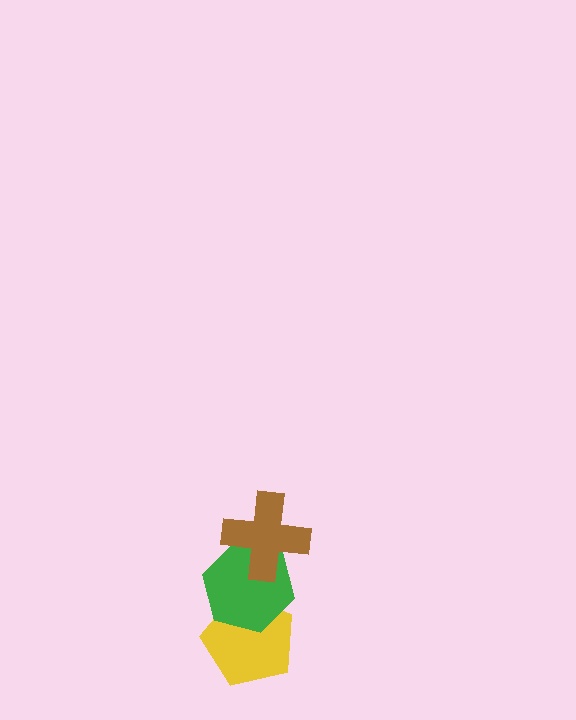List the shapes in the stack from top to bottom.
From top to bottom: the brown cross, the green hexagon, the yellow pentagon.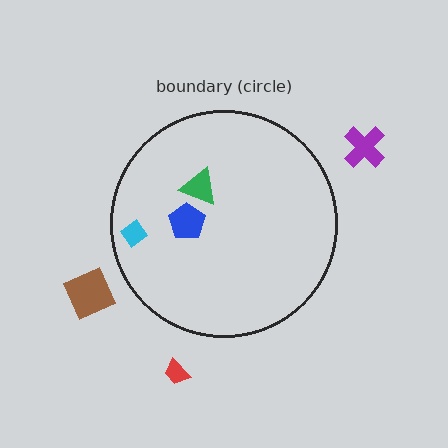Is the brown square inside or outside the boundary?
Outside.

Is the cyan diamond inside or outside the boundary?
Inside.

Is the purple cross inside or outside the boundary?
Outside.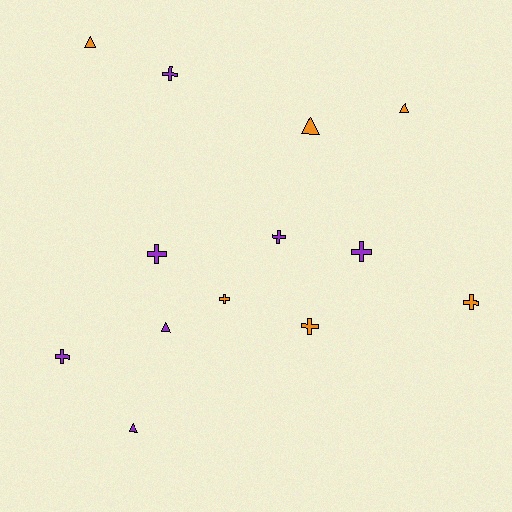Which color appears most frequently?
Purple, with 7 objects.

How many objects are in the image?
There are 13 objects.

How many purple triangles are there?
There are 2 purple triangles.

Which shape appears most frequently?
Cross, with 8 objects.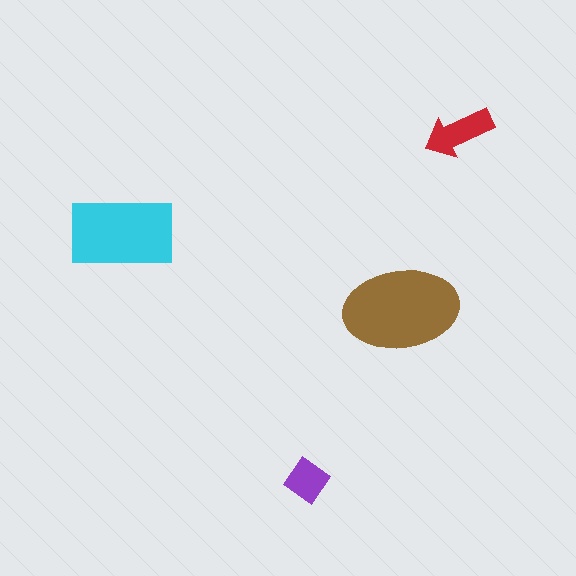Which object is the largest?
The brown ellipse.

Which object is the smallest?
The purple diamond.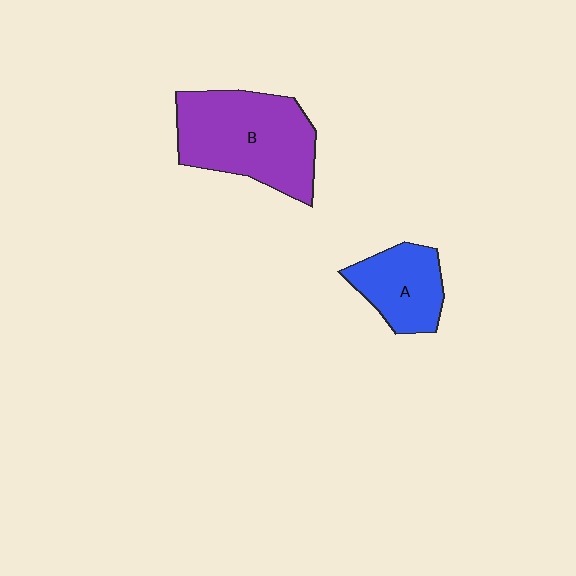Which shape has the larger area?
Shape B (purple).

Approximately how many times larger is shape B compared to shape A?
Approximately 1.8 times.